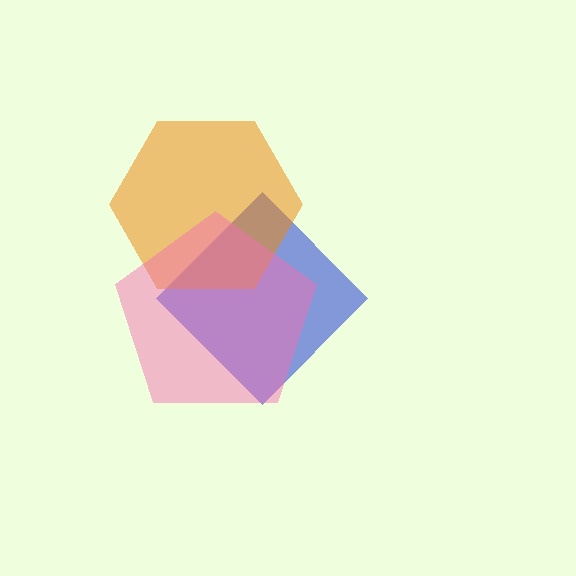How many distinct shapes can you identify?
There are 3 distinct shapes: a blue diamond, an orange hexagon, a pink pentagon.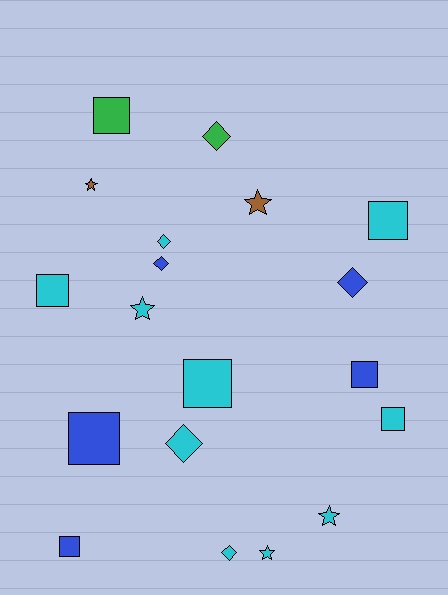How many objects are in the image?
There are 19 objects.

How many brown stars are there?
There are 2 brown stars.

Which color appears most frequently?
Cyan, with 10 objects.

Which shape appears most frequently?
Square, with 8 objects.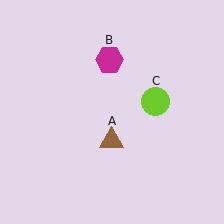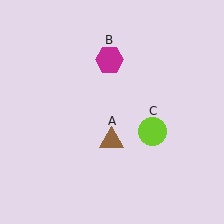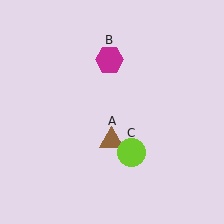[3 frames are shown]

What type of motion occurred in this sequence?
The lime circle (object C) rotated clockwise around the center of the scene.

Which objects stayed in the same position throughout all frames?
Brown triangle (object A) and magenta hexagon (object B) remained stationary.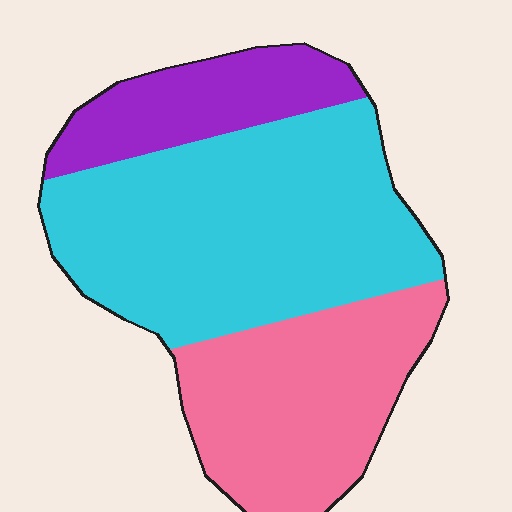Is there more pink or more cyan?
Cyan.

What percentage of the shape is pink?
Pink covers 31% of the shape.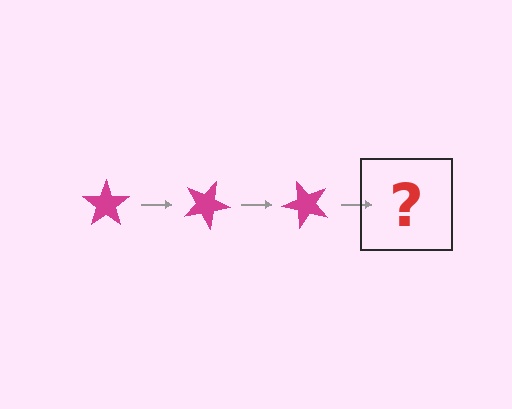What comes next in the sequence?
The next element should be a magenta star rotated 75 degrees.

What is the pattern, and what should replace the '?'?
The pattern is that the star rotates 25 degrees each step. The '?' should be a magenta star rotated 75 degrees.